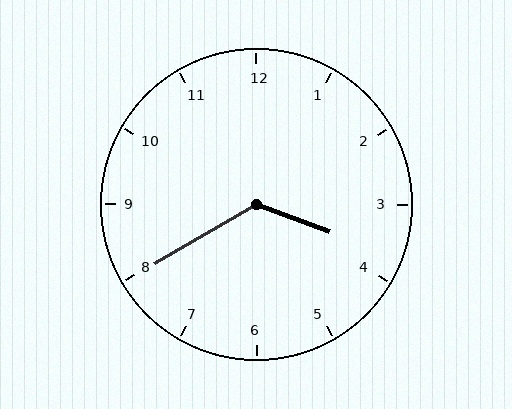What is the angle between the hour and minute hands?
Approximately 130 degrees.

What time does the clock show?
3:40.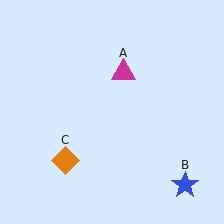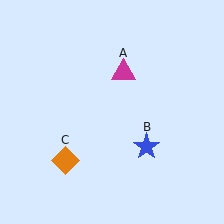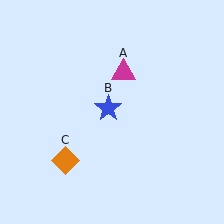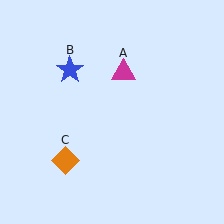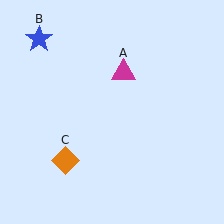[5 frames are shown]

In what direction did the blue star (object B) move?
The blue star (object B) moved up and to the left.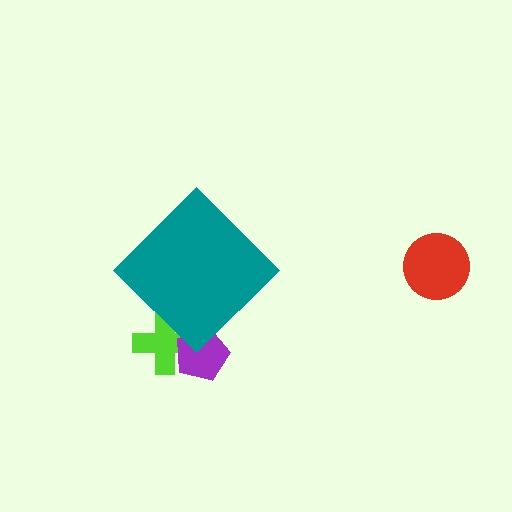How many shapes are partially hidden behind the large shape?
2 shapes are partially hidden.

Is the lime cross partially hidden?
Yes, the lime cross is partially hidden behind the teal diamond.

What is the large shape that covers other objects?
A teal diamond.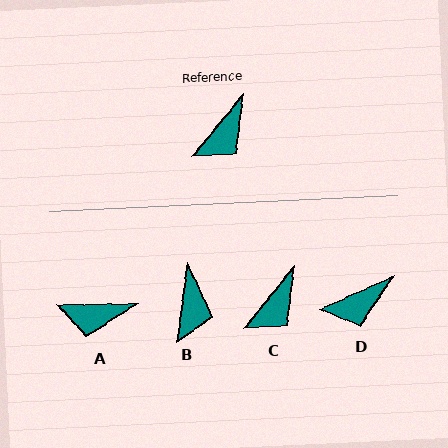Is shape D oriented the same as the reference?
No, it is off by about 27 degrees.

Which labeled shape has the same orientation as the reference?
C.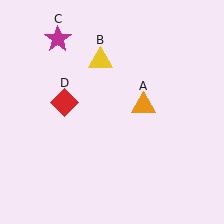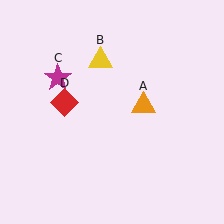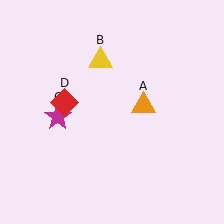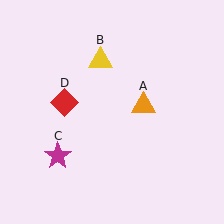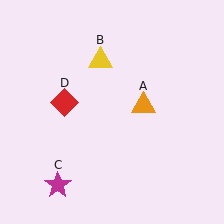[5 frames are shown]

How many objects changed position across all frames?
1 object changed position: magenta star (object C).